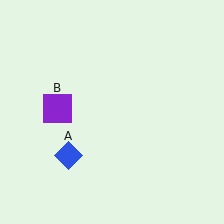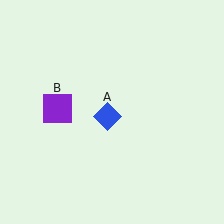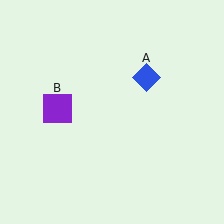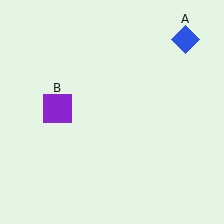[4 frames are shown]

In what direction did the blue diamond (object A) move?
The blue diamond (object A) moved up and to the right.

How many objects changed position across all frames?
1 object changed position: blue diamond (object A).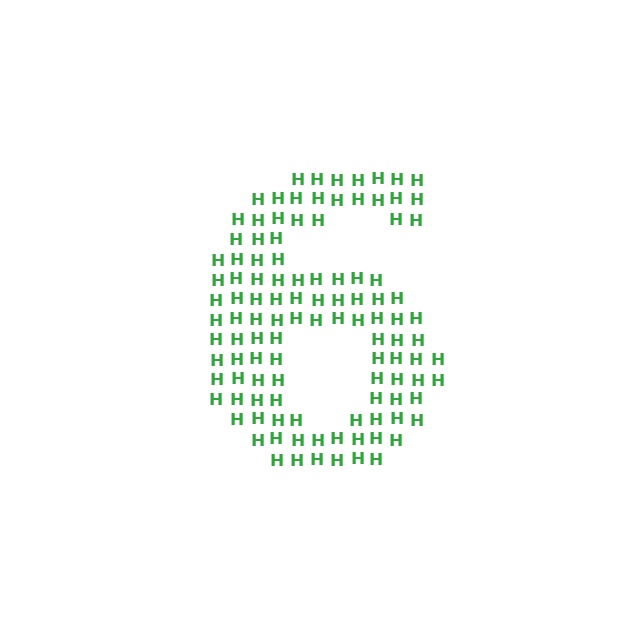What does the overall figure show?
The overall figure shows the digit 6.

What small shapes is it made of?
It is made of small letter H's.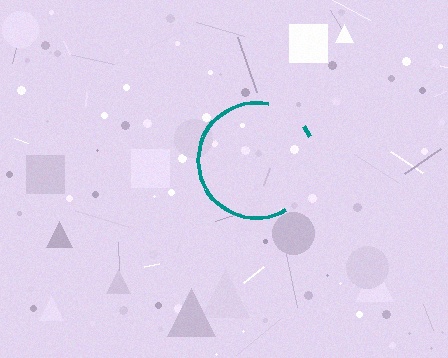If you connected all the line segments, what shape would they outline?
They would outline a circle.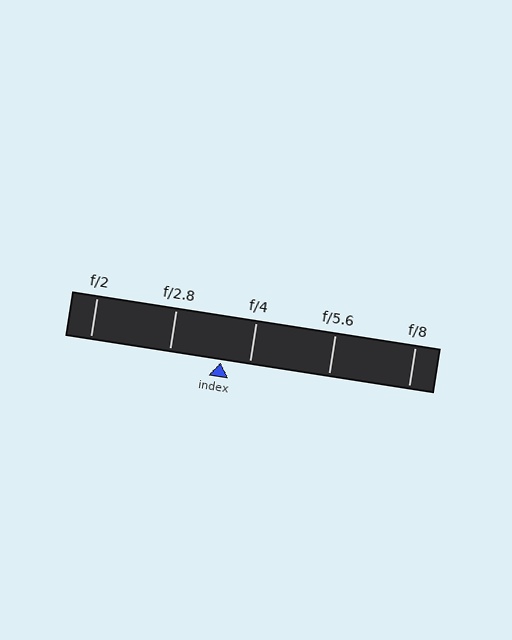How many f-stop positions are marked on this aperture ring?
There are 5 f-stop positions marked.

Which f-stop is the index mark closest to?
The index mark is closest to f/4.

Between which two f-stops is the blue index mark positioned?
The index mark is between f/2.8 and f/4.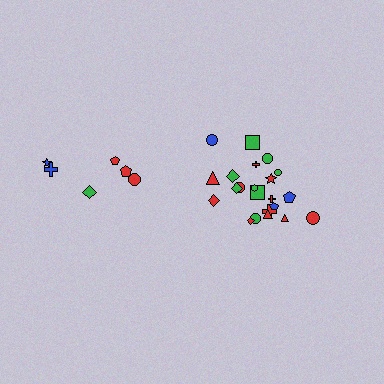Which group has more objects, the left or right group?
The right group.